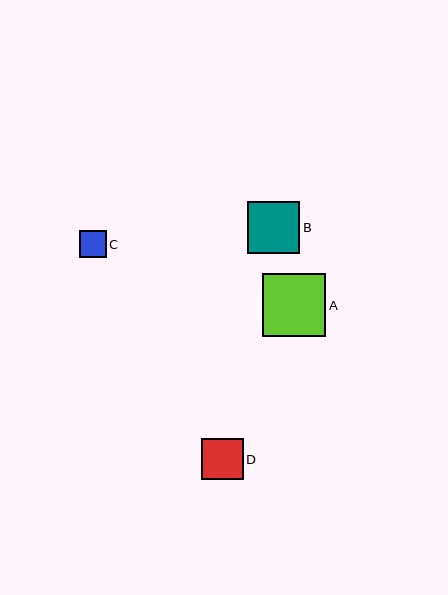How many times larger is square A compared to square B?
Square A is approximately 1.2 times the size of square B.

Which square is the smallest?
Square C is the smallest with a size of approximately 26 pixels.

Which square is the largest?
Square A is the largest with a size of approximately 63 pixels.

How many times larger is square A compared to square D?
Square A is approximately 1.5 times the size of square D.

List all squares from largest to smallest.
From largest to smallest: A, B, D, C.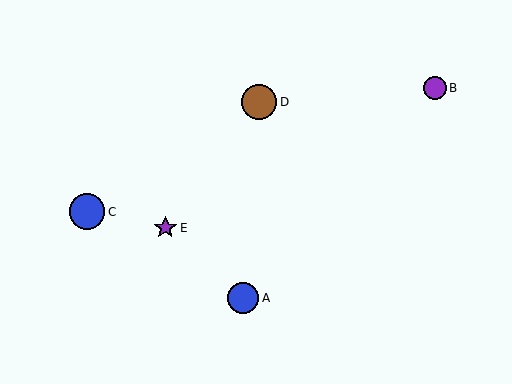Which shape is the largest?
The blue circle (labeled C) is the largest.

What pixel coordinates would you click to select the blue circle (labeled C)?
Click at (87, 212) to select the blue circle C.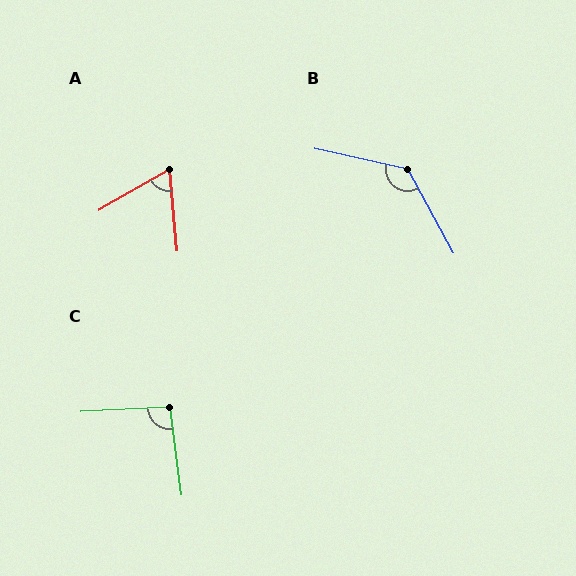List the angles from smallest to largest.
A (65°), C (94°), B (131°).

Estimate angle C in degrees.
Approximately 94 degrees.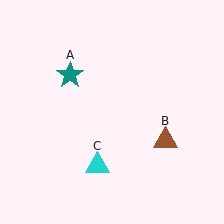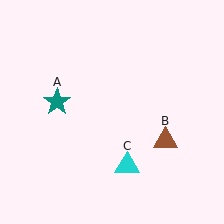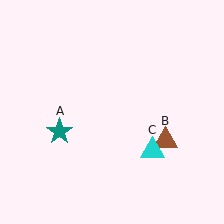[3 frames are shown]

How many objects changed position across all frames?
2 objects changed position: teal star (object A), cyan triangle (object C).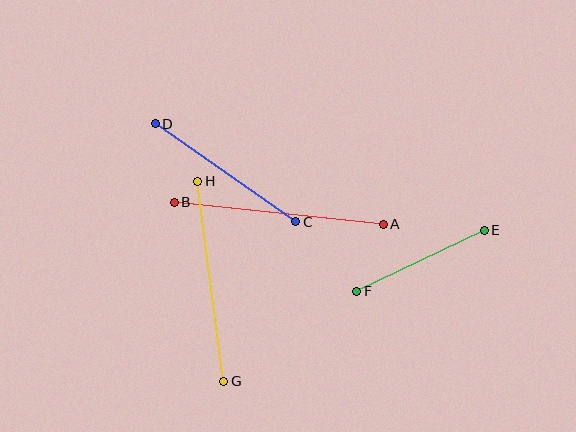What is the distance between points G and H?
The distance is approximately 201 pixels.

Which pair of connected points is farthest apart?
Points A and B are farthest apart.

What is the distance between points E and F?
The distance is approximately 141 pixels.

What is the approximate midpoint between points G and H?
The midpoint is at approximately (211, 281) pixels.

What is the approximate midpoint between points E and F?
The midpoint is at approximately (420, 261) pixels.